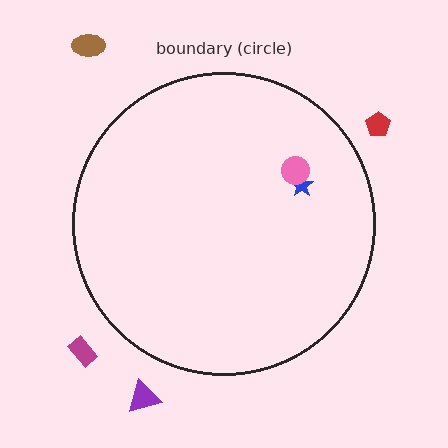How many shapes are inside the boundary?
2 inside, 4 outside.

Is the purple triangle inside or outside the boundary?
Outside.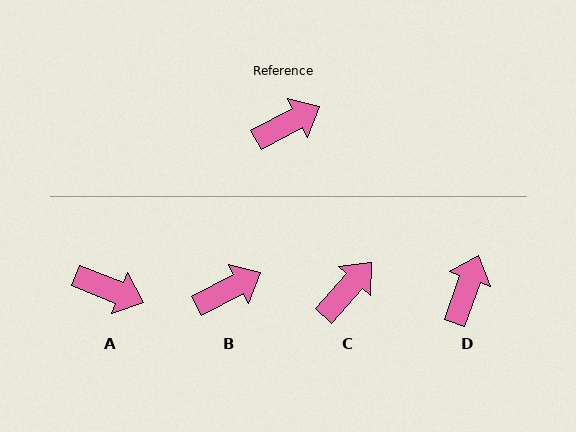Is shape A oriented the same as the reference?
No, it is off by about 49 degrees.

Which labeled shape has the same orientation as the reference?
B.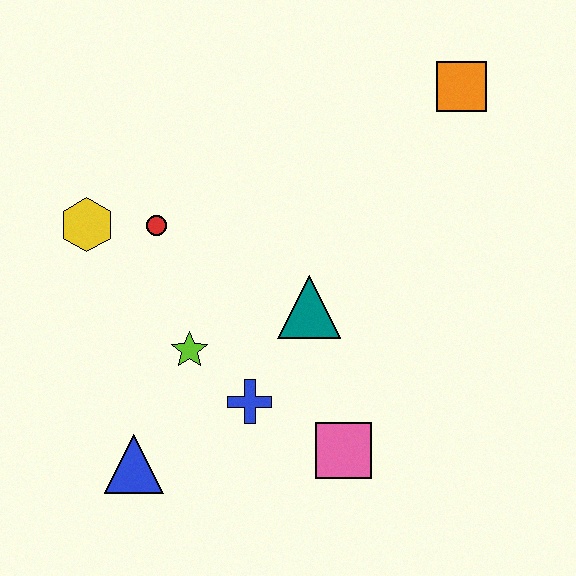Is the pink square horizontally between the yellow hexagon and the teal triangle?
No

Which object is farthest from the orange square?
The blue triangle is farthest from the orange square.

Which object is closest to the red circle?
The yellow hexagon is closest to the red circle.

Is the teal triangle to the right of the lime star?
Yes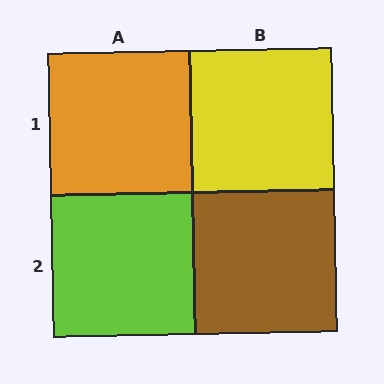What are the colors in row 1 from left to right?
Orange, yellow.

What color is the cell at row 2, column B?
Brown.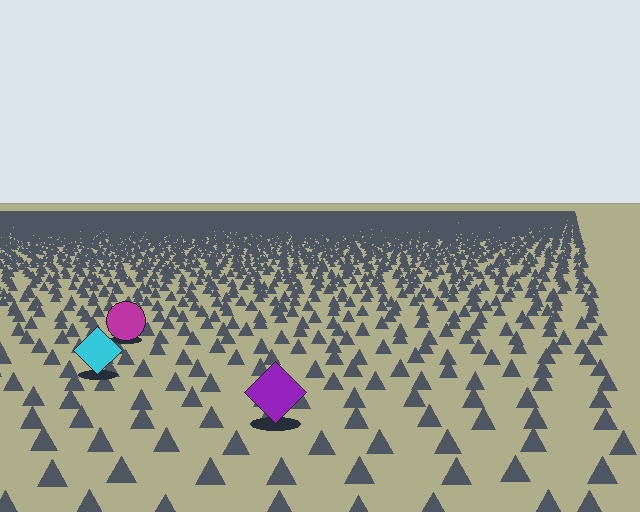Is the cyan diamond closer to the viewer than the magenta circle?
Yes. The cyan diamond is closer — you can tell from the texture gradient: the ground texture is coarser near it.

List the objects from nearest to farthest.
From nearest to farthest: the purple diamond, the cyan diamond, the magenta circle.